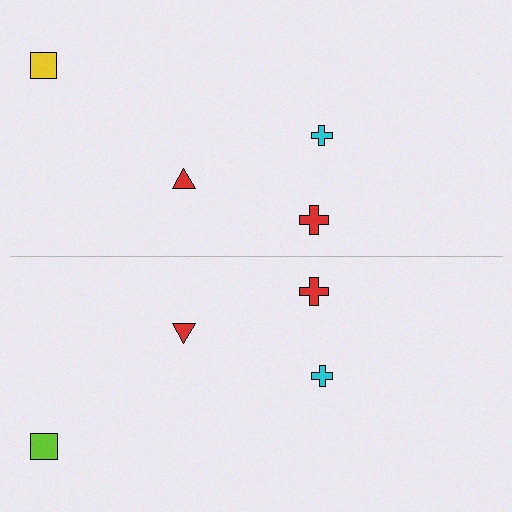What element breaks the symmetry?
The lime square on the bottom side breaks the symmetry — its mirror counterpart is yellow.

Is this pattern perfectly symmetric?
No, the pattern is not perfectly symmetric. The lime square on the bottom side breaks the symmetry — its mirror counterpart is yellow.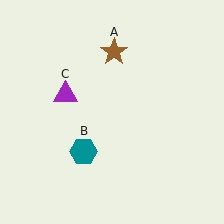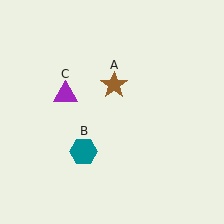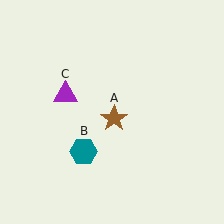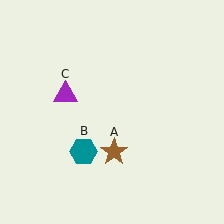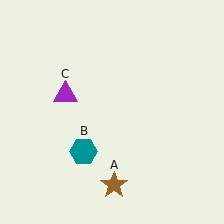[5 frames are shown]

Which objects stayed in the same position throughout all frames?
Teal hexagon (object B) and purple triangle (object C) remained stationary.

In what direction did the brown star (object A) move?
The brown star (object A) moved down.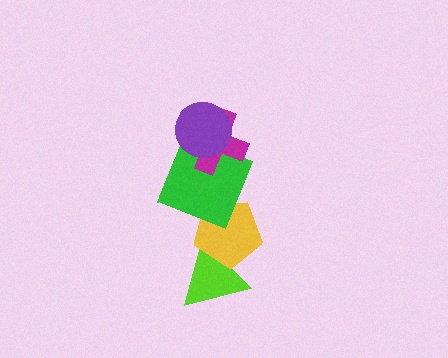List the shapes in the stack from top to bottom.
From top to bottom: the purple circle, the magenta cross, the green square, the yellow pentagon, the lime triangle.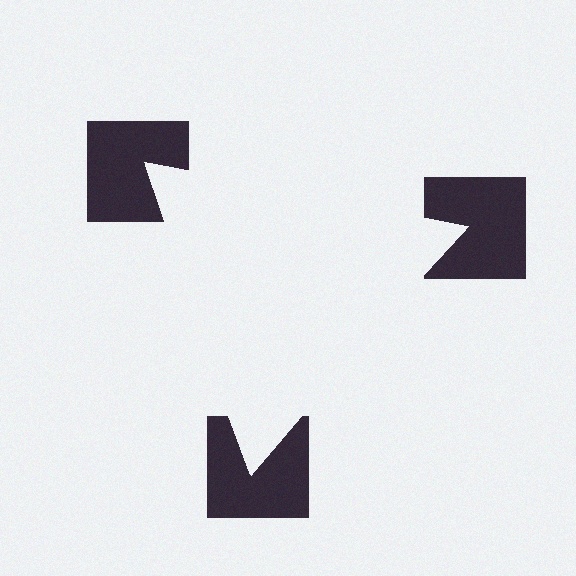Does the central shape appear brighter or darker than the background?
It typically appears slightly brighter than the background, even though no actual brightness change is drawn.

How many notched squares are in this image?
There are 3 — one at each vertex of the illusory triangle.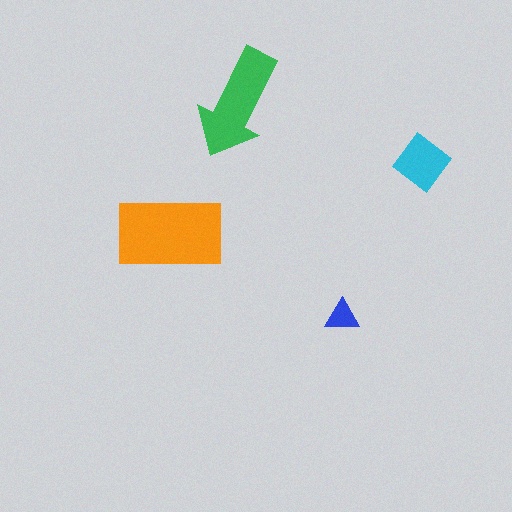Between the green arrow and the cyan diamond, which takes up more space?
The green arrow.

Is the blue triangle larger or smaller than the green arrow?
Smaller.